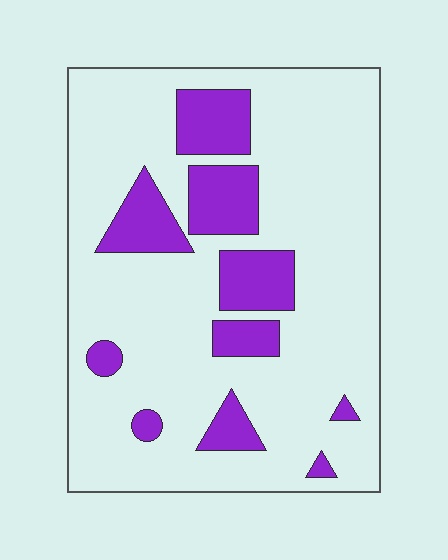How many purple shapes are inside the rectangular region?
10.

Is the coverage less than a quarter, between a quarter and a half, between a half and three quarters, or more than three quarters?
Less than a quarter.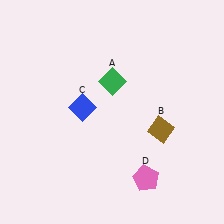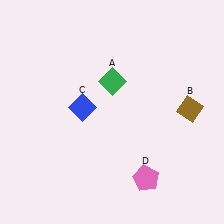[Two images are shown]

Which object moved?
The brown diamond (B) moved right.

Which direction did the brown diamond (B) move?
The brown diamond (B) moved right.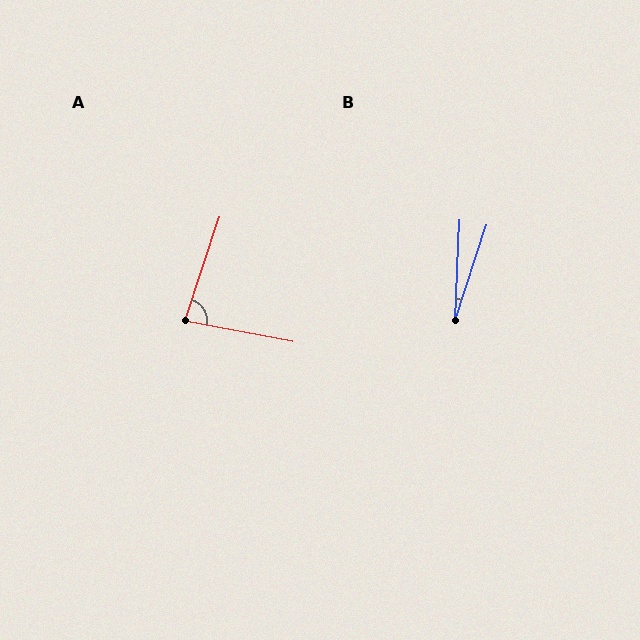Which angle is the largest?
A, at approximately 83 degrees.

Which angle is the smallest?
B, at approximately 16 degrees.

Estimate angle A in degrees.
Approximately 83 degrees.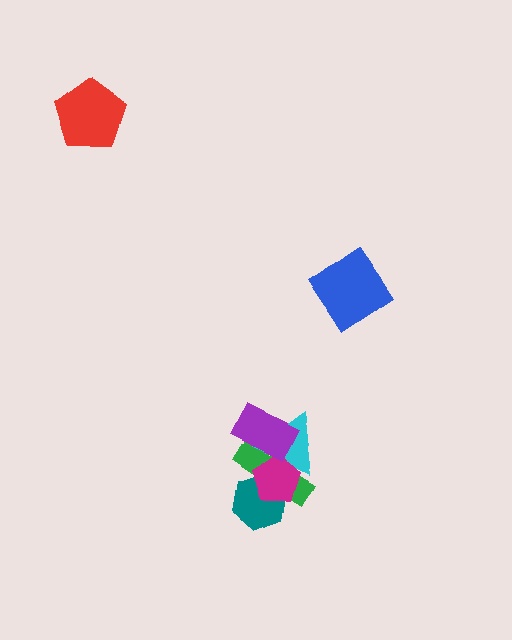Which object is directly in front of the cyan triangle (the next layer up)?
The magenta pentagon is directly in front of the cyan triangle.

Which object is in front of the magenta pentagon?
The purple rectangle is in front of the magenta pentagon.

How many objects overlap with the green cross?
4 objects overlap with the green cross.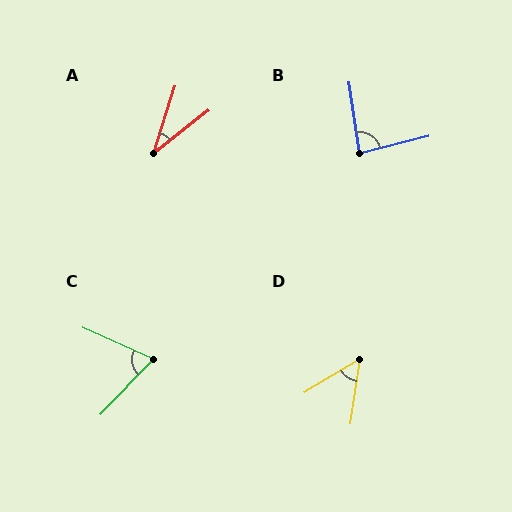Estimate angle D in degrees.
Approximately 51 degrees.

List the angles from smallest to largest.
A (34°), D (51°), C (70°), B (85°).